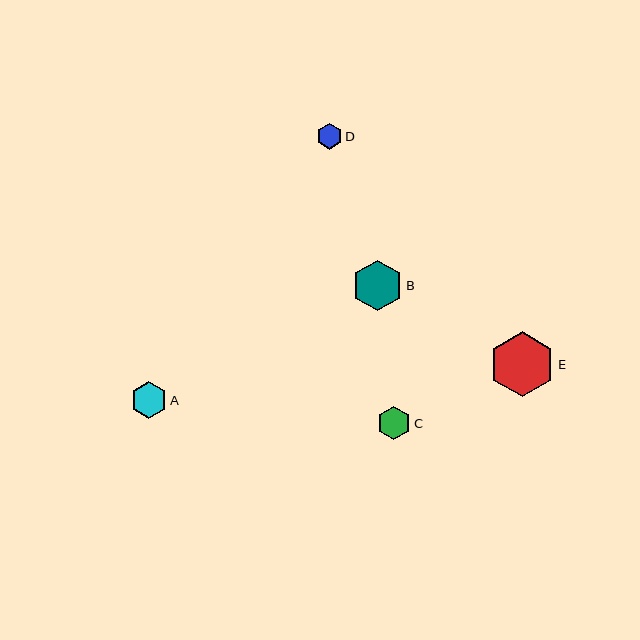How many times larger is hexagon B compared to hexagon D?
Hexagon B is approximately 1.9 times the size of hexagon D.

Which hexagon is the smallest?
Hexagon D is the smallest with a size of approximately 26 pixels.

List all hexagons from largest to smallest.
From largest to smallest: E, B, A, C, D.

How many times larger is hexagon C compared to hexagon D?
Hexagon C is approximately 1.3 times the size of hexagon D.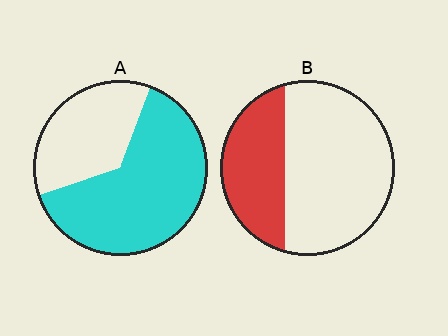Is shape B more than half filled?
No.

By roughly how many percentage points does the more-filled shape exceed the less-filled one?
By roughly 30 percentage points (A over B).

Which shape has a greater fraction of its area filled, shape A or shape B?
Shape A.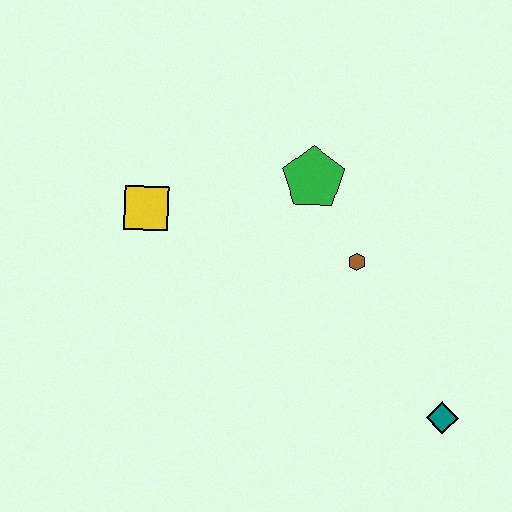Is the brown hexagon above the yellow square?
No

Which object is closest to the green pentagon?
The brown hexagon is closest to the green pentagon.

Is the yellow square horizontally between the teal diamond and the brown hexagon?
No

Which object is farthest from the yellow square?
The teal diamond is farthest from the yellow square.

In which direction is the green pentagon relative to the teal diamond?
The green pentagon is above the teal diamond.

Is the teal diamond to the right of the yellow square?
Yes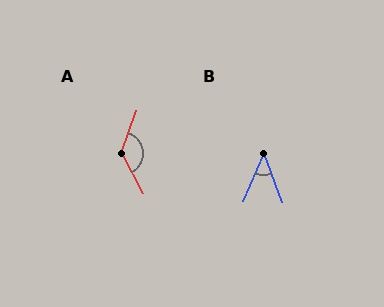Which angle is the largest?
A, at approximately 133 degrees.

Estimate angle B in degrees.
Approximately 44 degrees.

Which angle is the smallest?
B, at approximately 44 degrees.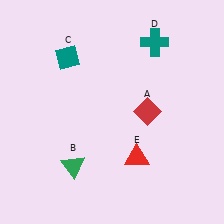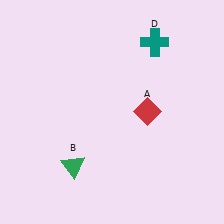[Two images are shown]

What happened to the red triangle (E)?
The red triangle (E) was removed in Image 2. It was in the bottom-right area of Image 1.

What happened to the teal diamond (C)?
The teal diamond (C) was removed in Image 2. It was in the top-left area of Image 1.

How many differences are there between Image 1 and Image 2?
There are 2 differences between the two images.